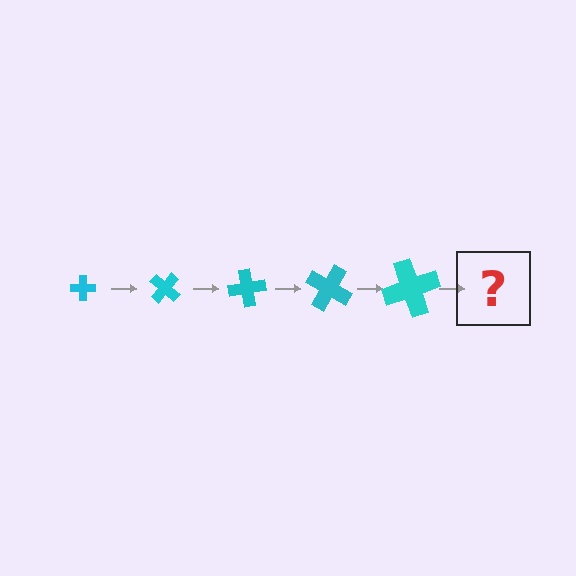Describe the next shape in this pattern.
It should be a cross, larger than the previous one and rotated 200 degrees from the start.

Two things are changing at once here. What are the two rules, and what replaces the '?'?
The two rules are that the cross grows larger each step and it rotates 40 degrees each step. The '?' should be a cross, larger than the previous one and rotated 200 degrees from the start.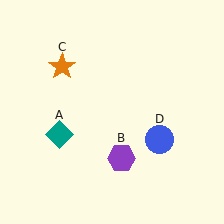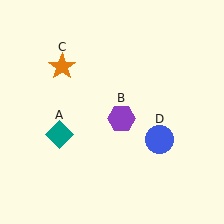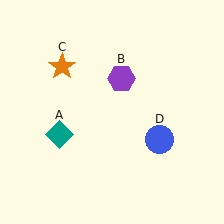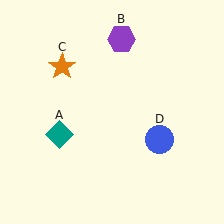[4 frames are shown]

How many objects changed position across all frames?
1 object changed position: purple hexagon (object B).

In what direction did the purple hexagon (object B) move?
The purple hexagon (object B) moved up.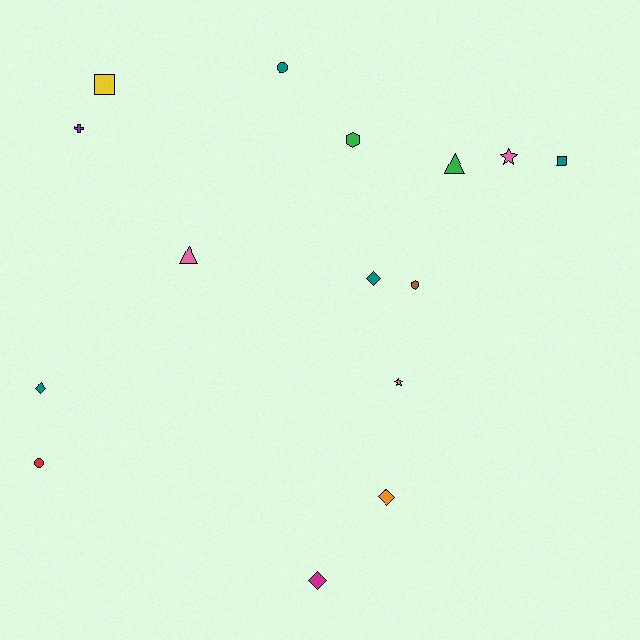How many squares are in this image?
There are 2 squares.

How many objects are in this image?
There are 15 objects.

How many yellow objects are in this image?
There is 1 yellow object.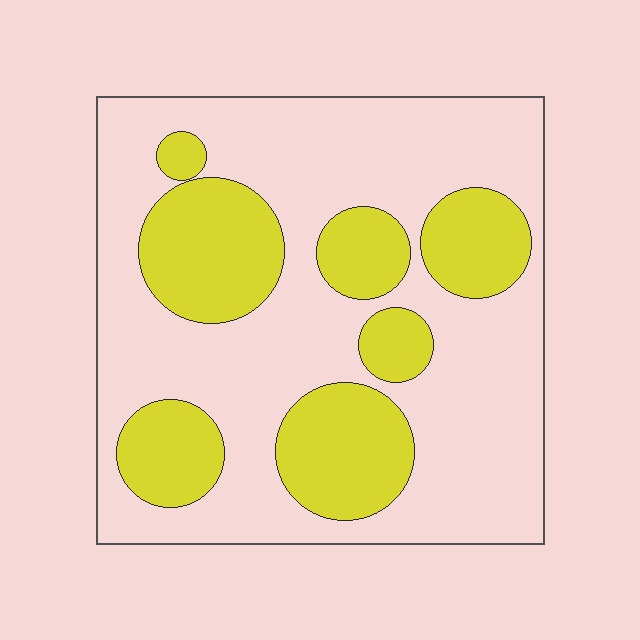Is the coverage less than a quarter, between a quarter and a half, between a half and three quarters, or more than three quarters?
Between a quarter and a half.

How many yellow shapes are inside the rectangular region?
7.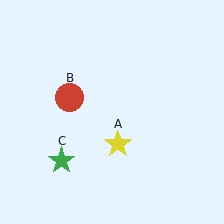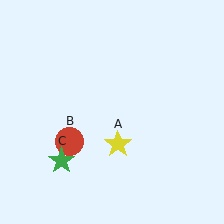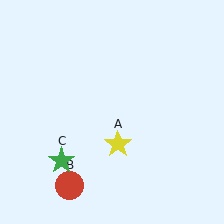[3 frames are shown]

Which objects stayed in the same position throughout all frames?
Yellow star (object A) and green star (object C) remained stationary.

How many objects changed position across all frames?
1 object changed position: red circle (object B).